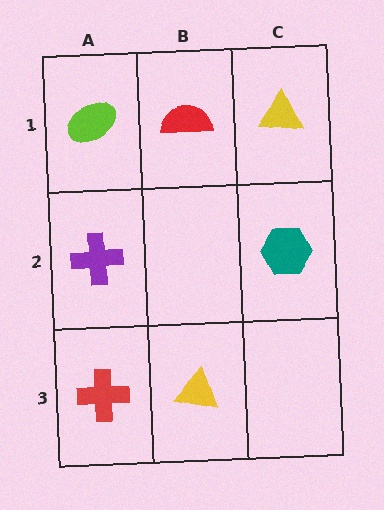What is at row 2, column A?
A purple cross.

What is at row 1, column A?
A lime ellipse.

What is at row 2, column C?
A teal hexagon.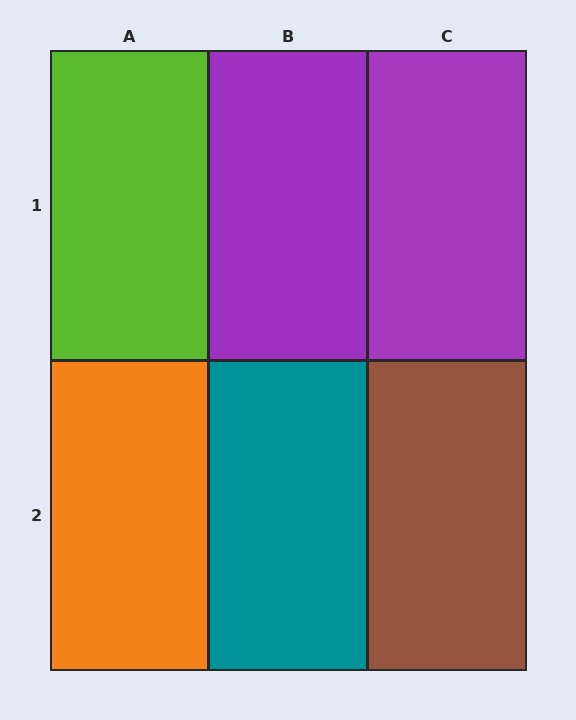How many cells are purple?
2 cells are purple.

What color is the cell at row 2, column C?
Brown.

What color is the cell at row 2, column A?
Orange.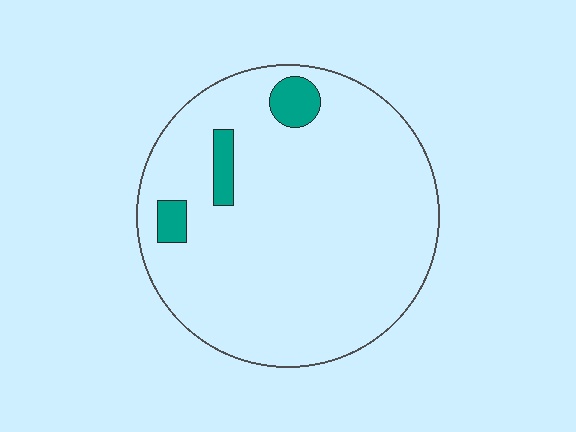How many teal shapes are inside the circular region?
3.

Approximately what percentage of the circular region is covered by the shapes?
Approximately 5%.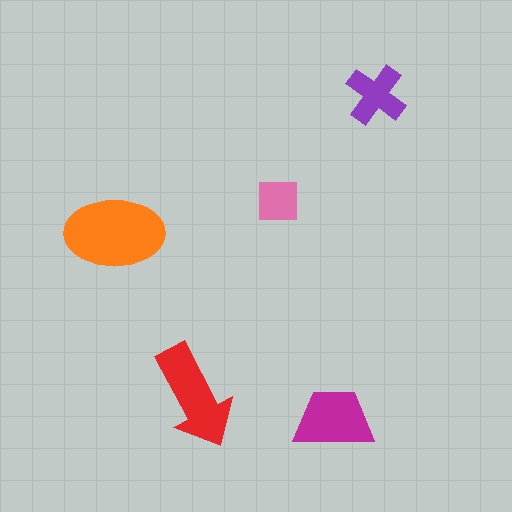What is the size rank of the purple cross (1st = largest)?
4th.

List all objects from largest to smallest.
The orange ellipse, the red arrow, the magenta trapezoid, the purple cross, the pink square.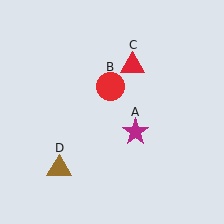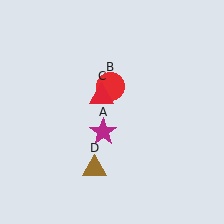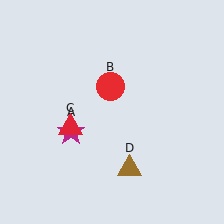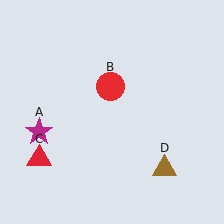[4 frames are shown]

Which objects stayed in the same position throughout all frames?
Red circle (object B) remained stationary.